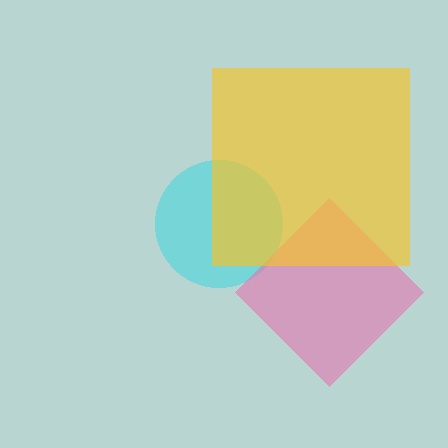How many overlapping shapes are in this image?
There are 3 overlapping shapes in the image.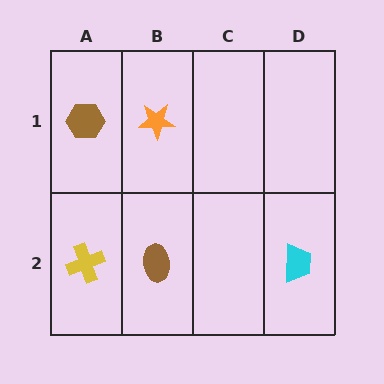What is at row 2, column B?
A brown ellipse.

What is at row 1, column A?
A brown hexagon.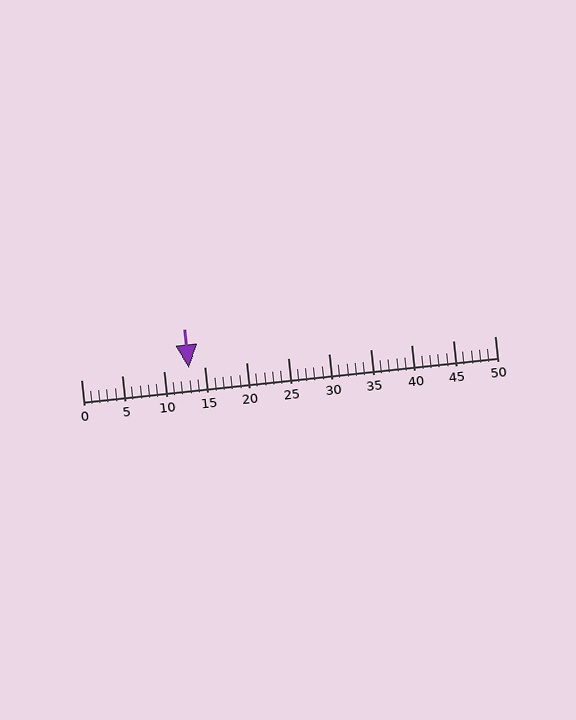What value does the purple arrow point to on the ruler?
The purple arrow points to approximately 13.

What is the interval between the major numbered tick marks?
The major tick marks are spaced 5 units apart.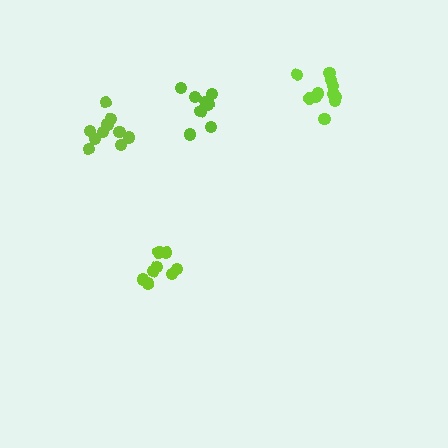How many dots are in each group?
Group 1: 10 dots, Group 2: 11 dots, Group 3: 8 dots, Group 4: 8 dots (37 total).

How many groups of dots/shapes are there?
There are 4 groups.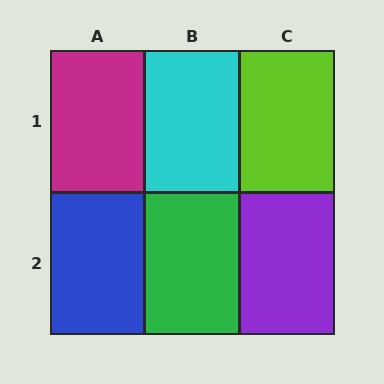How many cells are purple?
1 cell is purple.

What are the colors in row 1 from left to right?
Magenta, cyan, lime.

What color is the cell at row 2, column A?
Blue.